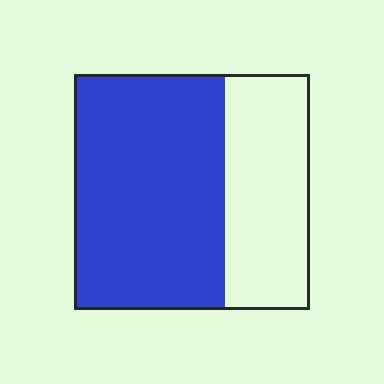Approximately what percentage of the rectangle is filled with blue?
Approximately 65%.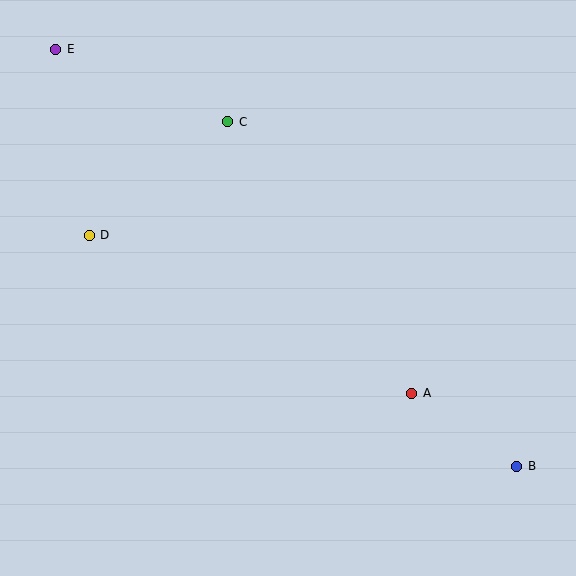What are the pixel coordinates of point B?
Point B is at (517, 466).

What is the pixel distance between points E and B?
The distance between E and B is 622 pixels.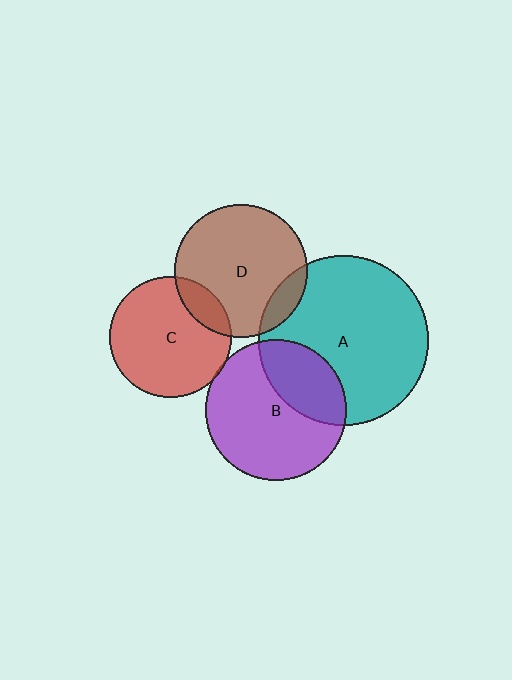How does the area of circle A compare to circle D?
Approximately 1.6 times.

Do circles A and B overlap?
Yes.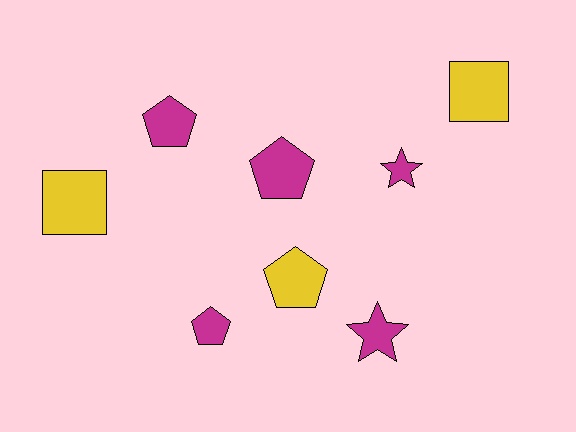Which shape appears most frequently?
Pentagon, with 4 objects.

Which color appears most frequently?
Magenta, with 5 objects.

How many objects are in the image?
There are 8 objects.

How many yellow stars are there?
There are no yellow stars.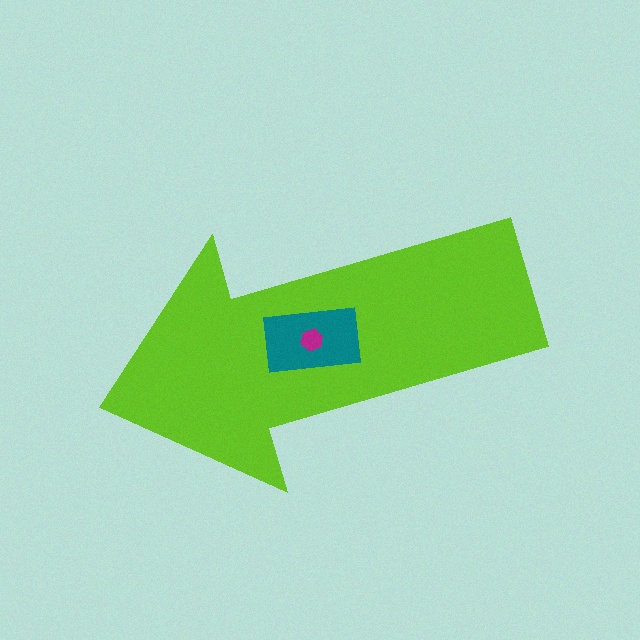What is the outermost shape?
The lime arrow.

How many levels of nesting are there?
3.